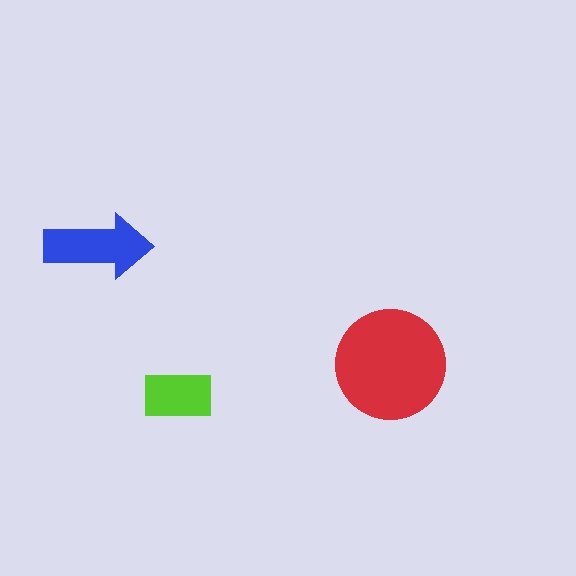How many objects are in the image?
There are 3 objects in the image.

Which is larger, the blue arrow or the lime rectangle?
The blue arrow.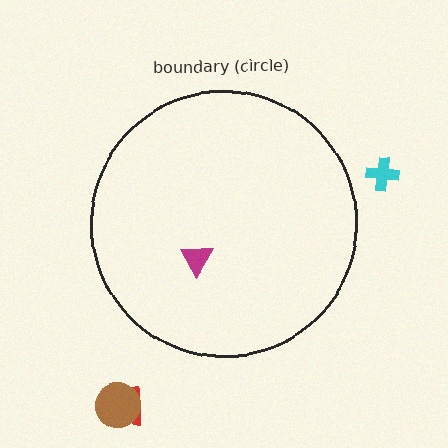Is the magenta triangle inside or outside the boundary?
Inside.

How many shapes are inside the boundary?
1 inside, 3 outside.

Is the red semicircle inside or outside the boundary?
Outside.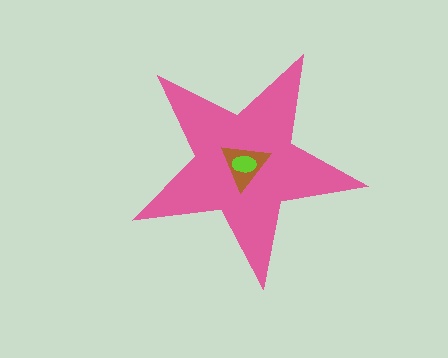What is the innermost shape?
The lime ellipse.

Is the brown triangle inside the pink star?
Yes.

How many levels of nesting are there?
3.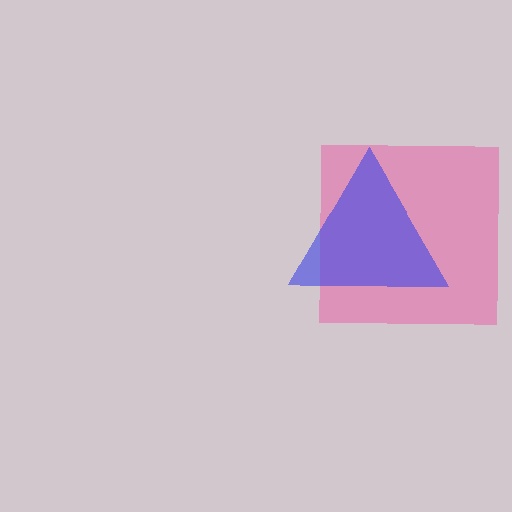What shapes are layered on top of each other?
The layered shapes are: a pink square, a blue triangle.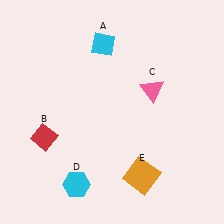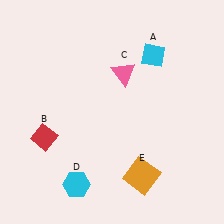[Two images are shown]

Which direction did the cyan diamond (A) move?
The cyan diamond (A) moved right.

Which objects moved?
The objects that moved are: the cyan diamond (A), the pink triangle (C).